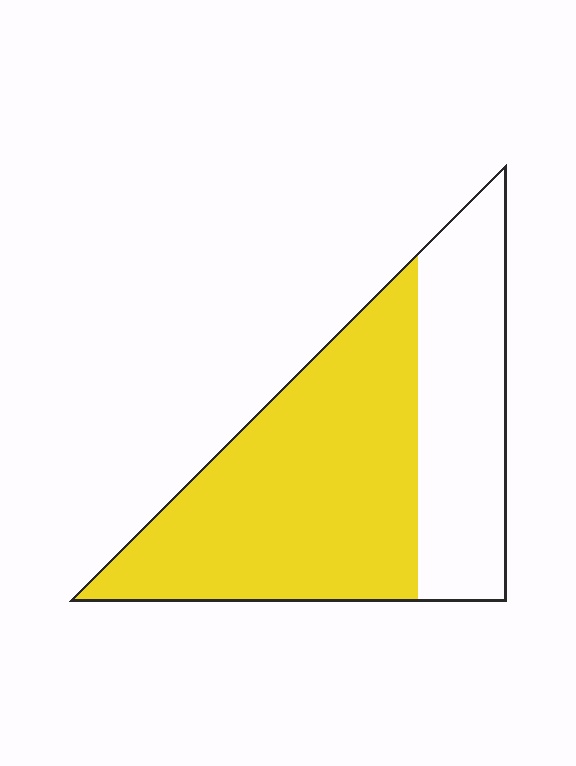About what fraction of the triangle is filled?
About five eighths (5/8).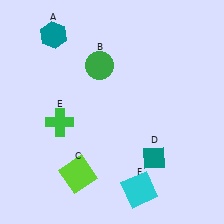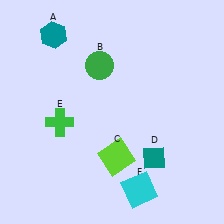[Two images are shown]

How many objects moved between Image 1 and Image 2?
1 object moved between the two images.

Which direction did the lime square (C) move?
The lime square (C) moved right.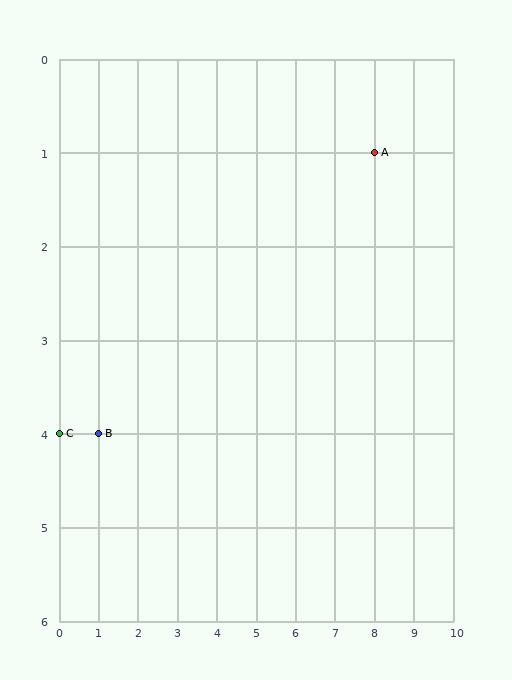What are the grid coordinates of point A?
Point A is at grid coordinates (8, 1).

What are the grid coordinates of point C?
Point C is at grid coordinates (0, 4).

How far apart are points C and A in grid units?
Points C and A are 8 columns and 3 rows apart (about 8.5 grid units diagonally).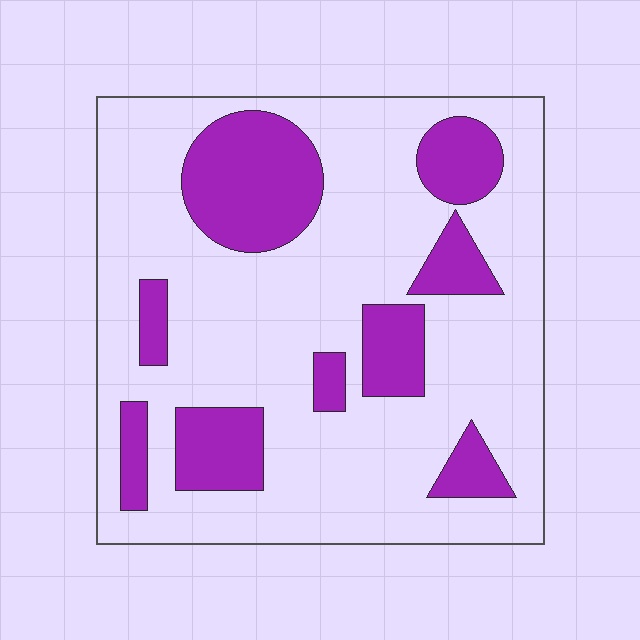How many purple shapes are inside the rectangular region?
9.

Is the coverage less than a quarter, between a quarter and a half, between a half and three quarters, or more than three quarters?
Between a quarter and a half.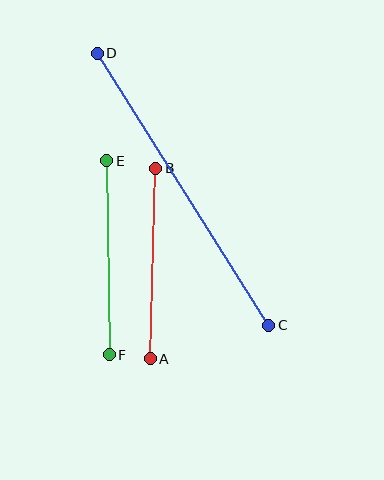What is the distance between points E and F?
The distance is approximately 194 pixels.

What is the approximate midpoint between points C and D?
The midpoint is at approximately (183, 189) pixels.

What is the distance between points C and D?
The distance is approximately 321 pixels.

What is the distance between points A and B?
The distance is approximately 191 pixels.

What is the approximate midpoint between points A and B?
The midpoint is at approximately (153, 263) pixels.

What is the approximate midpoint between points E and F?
The midpoint is at approximately (108, 258) pixels.